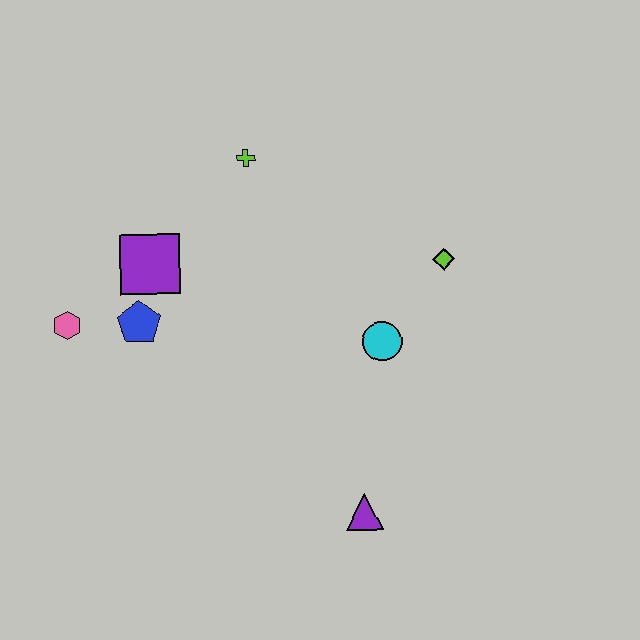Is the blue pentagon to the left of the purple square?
Yes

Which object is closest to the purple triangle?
The cyan circle is closest to the purple triangle.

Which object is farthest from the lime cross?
The purple triangle is farthest from the lime cross.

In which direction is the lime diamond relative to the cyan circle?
The lime diamond is above the cyan circle.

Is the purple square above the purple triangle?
Yes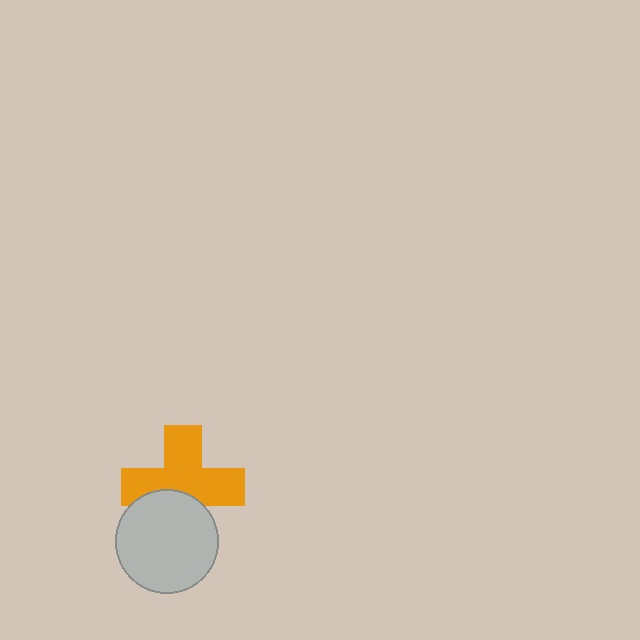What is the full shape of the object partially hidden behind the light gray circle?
The partially hidden object is an orange cross.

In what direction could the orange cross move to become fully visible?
The orange cross could move up. That would shift it out from behind the light gray circle entirely.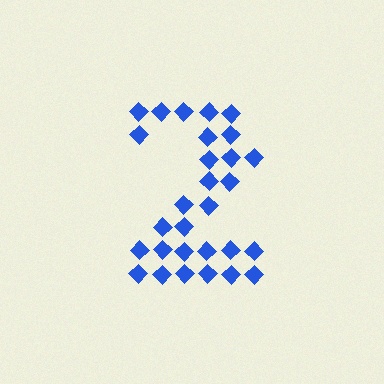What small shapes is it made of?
It is made of small diamonds.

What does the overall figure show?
The overall figure shows the digit 2.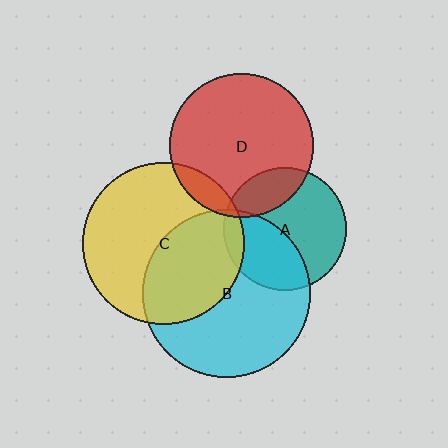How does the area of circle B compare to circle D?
Approximately 1.4 times.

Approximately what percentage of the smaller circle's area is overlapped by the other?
Approximately 40%.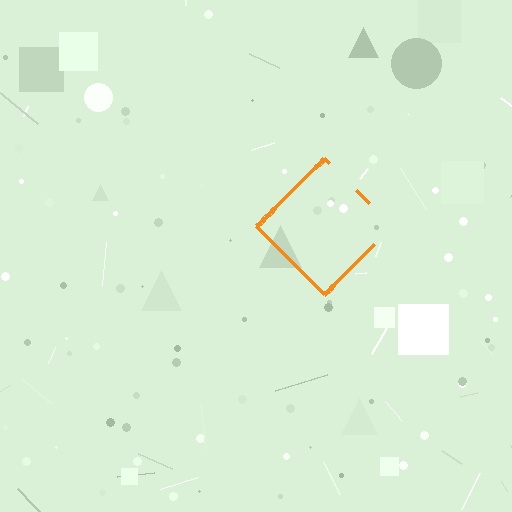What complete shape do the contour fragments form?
The contour fragments form a diamond.